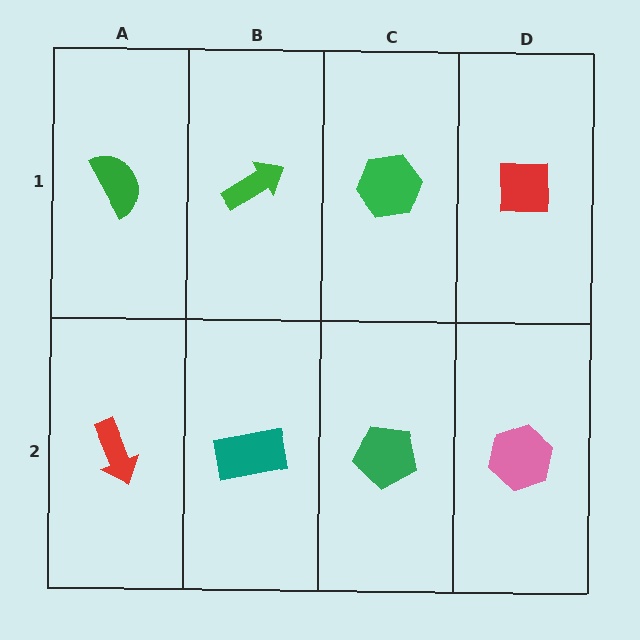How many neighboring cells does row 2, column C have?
3.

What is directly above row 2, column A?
A green semicircle.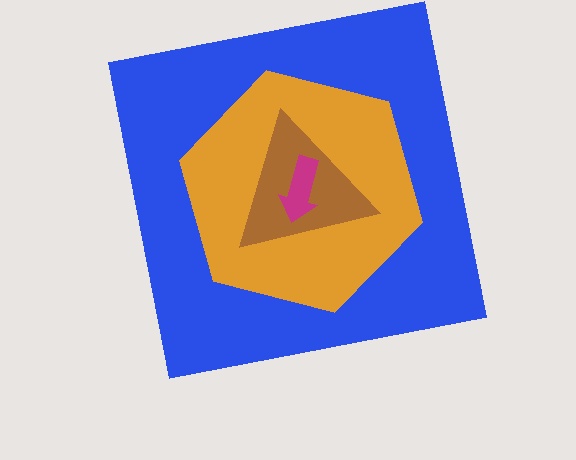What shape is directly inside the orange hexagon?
The brown triangle.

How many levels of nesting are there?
4.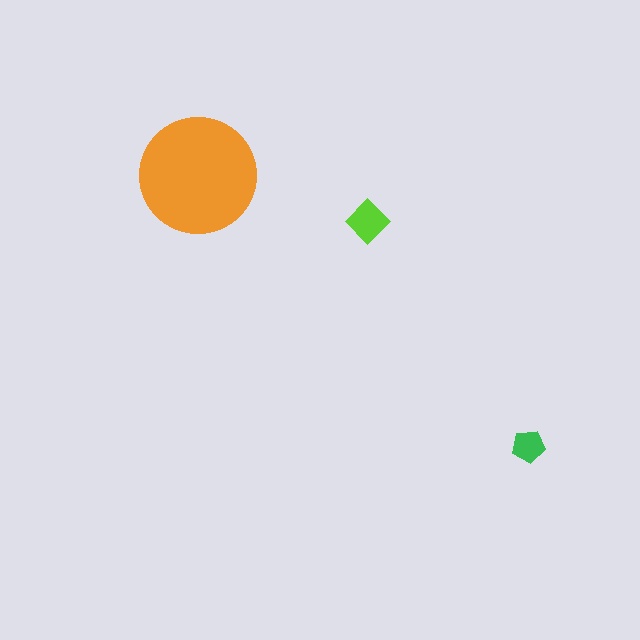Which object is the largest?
The orange circle.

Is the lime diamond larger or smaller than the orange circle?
Smaller.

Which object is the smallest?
The green pentagon.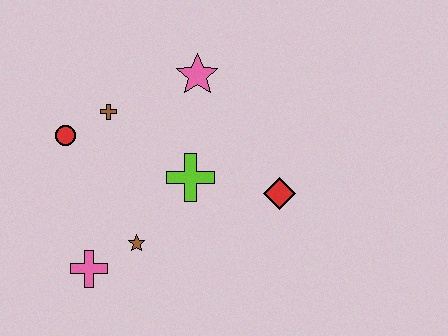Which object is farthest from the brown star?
The pink star is farthest from the brown star.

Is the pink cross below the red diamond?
Yes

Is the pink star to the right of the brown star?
Yes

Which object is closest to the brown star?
The pink cross is closest to the brown star.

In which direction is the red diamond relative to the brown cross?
The red diamond is to the right of the brown cross.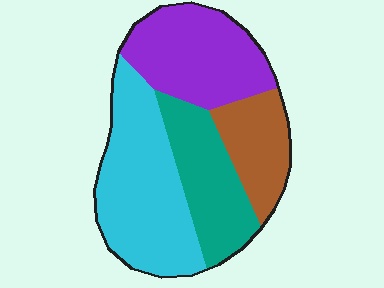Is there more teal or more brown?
Teal.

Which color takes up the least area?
Brown, at roughly 15%.